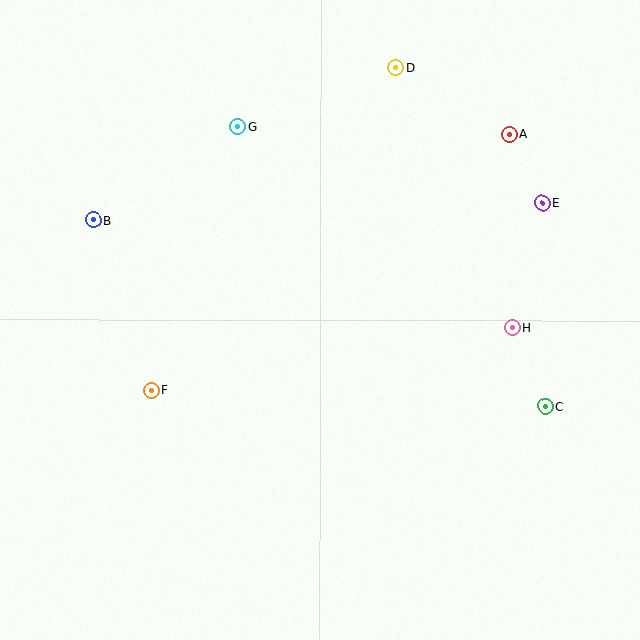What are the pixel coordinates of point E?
Point E is at (542, 203).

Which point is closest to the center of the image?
Point F at (151, 390) is closest to the center.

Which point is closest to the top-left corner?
Point B is closest to the top-left corner.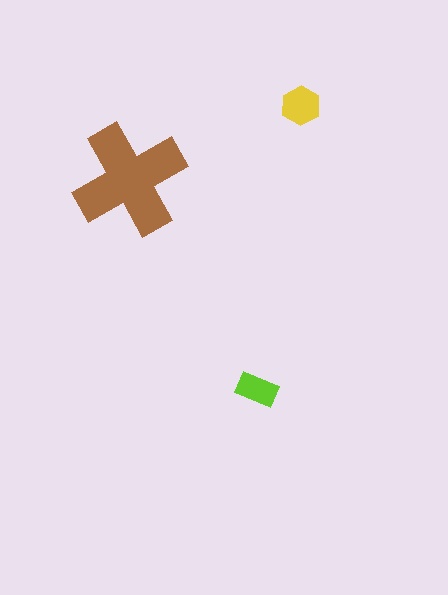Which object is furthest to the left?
The brown cross is leftmost.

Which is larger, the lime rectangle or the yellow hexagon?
The yellow hexagon.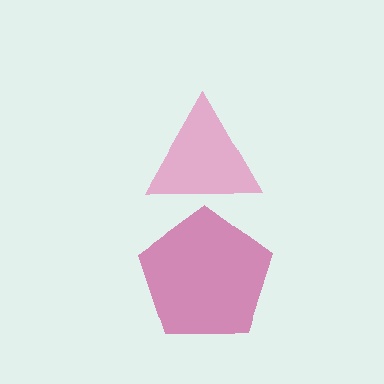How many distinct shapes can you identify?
There are 2 distinct shapes: a pink triangle, a magenta pentagon.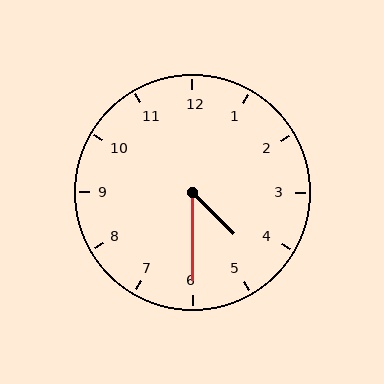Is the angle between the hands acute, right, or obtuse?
It is acute.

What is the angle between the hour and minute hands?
Approximately 45 degrees.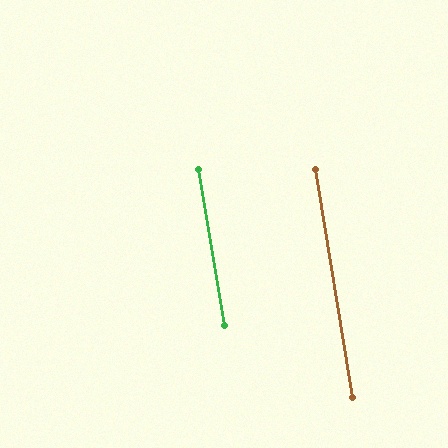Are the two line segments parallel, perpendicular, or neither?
Parallel — their directions differ by only 0.1°.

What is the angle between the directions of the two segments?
Approximately 0 degrees.